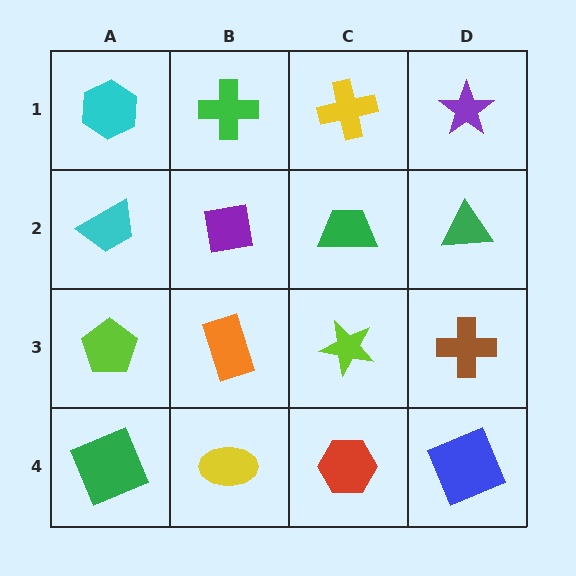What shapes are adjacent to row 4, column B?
An orange rectangle (row 3, column B), a green square (row 4, column A), a red hexagon (row 4, column C).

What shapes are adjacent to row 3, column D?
A green triangle (row 2, column D), a blue square (row 4, column D), a lime star (row 3, column C).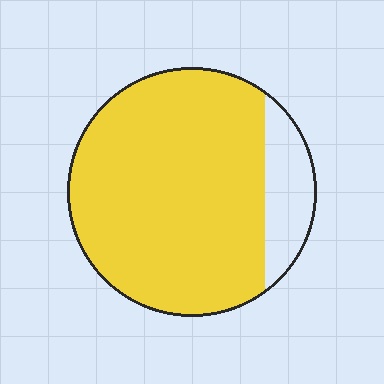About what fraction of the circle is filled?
About five sixths (5/6).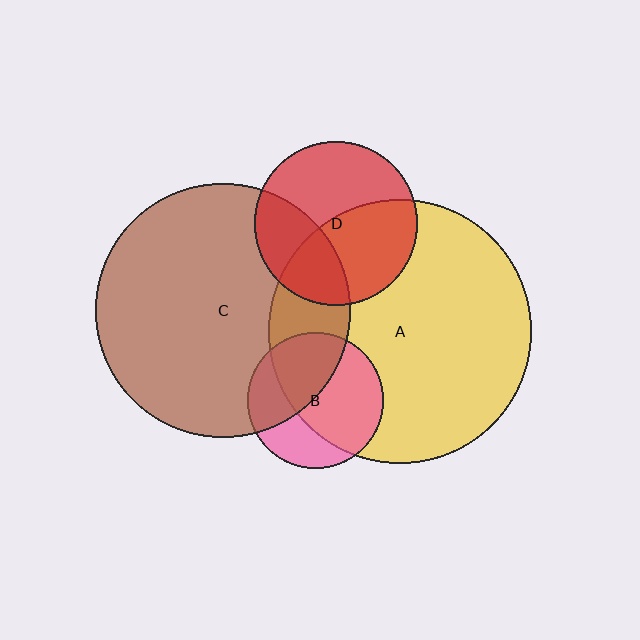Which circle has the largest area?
Circle A (yellow).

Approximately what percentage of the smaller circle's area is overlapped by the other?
Approximately 50%.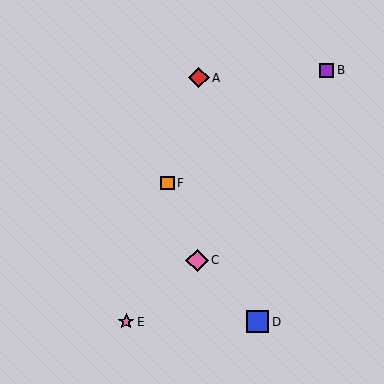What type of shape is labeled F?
Shape F is an orange square.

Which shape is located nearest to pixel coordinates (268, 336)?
The blue square (labeled D) at (258, 322) is nearest to that location.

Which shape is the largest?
The pink diamond (labeled C) is the largest.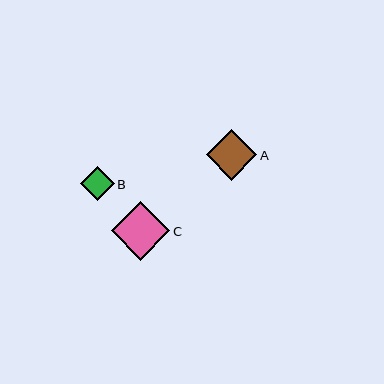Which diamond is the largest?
Diamond C is the largest with a size of approximately 58 pixels.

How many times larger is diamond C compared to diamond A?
Diamond C is approximately 1.2 times the size of diamond A.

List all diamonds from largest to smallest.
From largest to smallest: C, A, B.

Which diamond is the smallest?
Diamond B is the smallest with a size of approximately 33 pixels.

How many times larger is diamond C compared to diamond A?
Diamond C is approximately 1.2 times the size of diamond A.